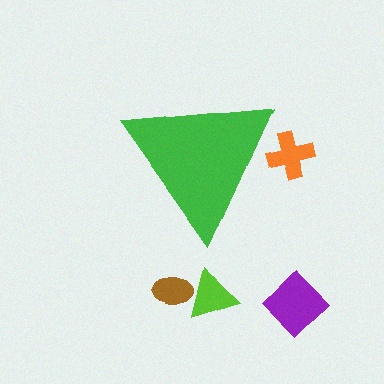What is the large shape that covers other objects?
A green triangle.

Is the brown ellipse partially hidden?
No, the brown ellipse is fully visible.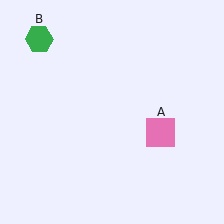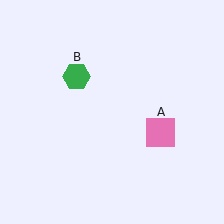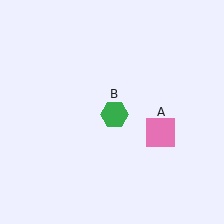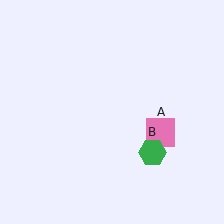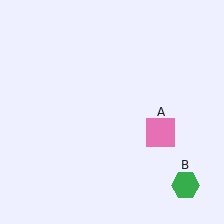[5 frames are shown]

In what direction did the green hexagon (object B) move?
The green hexagon (object B) moved down and to the right.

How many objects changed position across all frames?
1 object changed position: green hexagon (object B).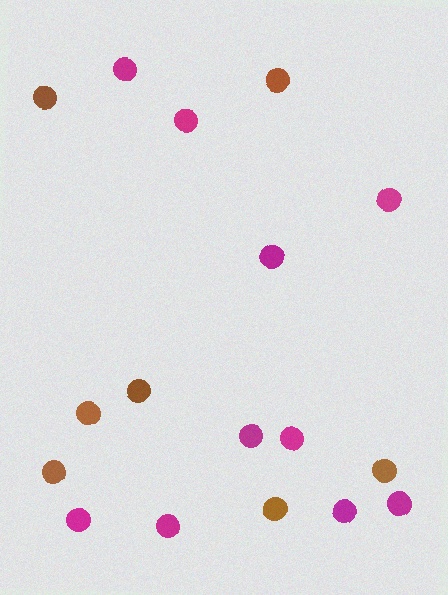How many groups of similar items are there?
There are 2 groups: one group of magenta circles (10) and one group of brown circles (7).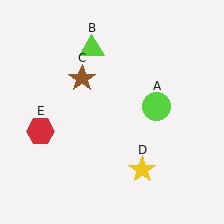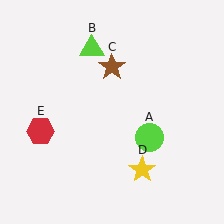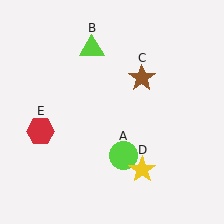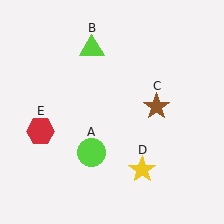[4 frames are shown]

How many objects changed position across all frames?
2 objects changed position: lime circle (object A), brown star (object C).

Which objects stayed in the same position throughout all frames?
Lime triangle (object B) and yellow star (object D) and red hexagon (object E) remained stationary.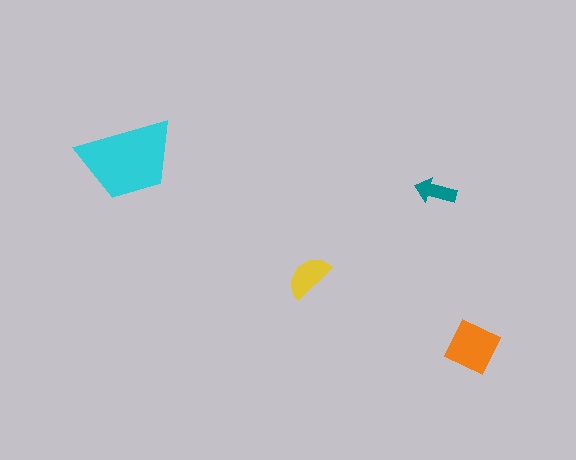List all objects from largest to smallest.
The cyan trapezoid, the orange square, the yellow semicircle, the teal arrow.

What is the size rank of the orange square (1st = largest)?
2nd.